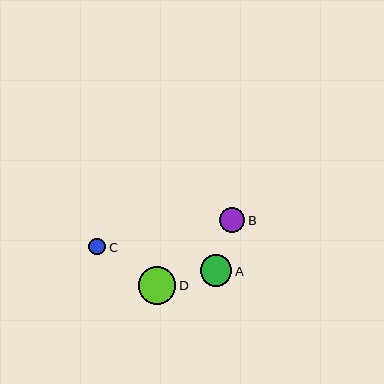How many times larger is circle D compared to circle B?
Circle D is approximately 1.4 times the size of circle B.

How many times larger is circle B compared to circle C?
Circle B is approximately 1.5 times the size of circle C.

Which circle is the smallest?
Circle C is the smallest with a size of approximately 17 pixels.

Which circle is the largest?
Circle D is the largest with a size of approximately 37 pixels.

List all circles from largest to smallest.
From largest to smallest: D, A, B, C.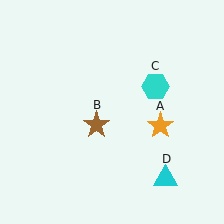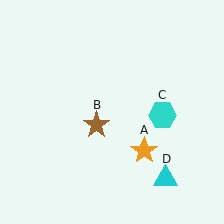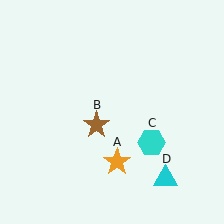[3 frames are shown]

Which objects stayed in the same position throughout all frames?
Brown star (object B) and cyan triangle (object D) remained stationary.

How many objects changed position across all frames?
2 objects changed position: orange star (object A), cyan hexagon (object C).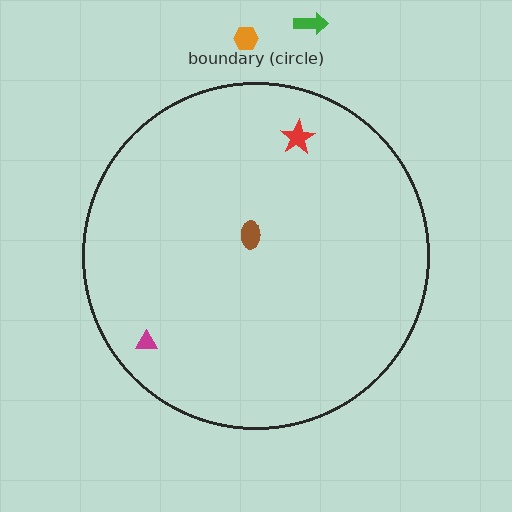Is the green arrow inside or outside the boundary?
Outside.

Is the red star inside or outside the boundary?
Inside.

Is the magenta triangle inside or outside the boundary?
Inside.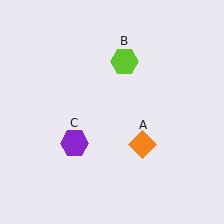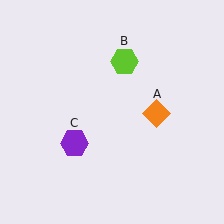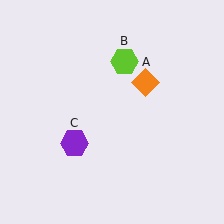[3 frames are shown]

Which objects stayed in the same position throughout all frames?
Lime hexagon (object B) and purple hexagon (object C) remained stationary.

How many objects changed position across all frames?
1 object changed position: orange diamond (object A).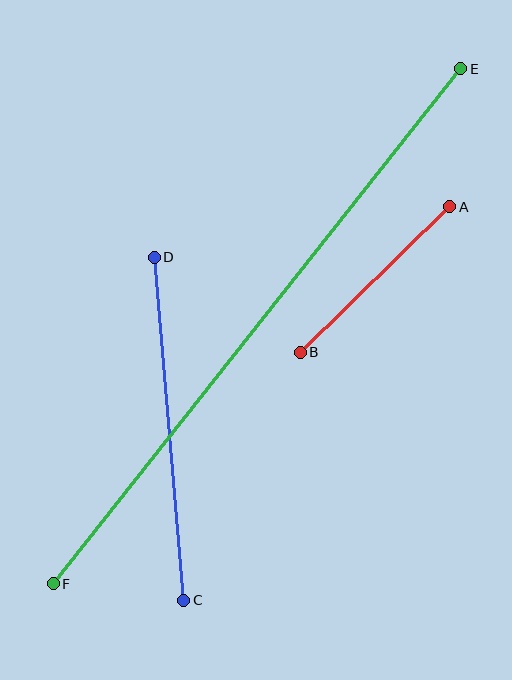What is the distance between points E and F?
The distance is approximately 657 pixels.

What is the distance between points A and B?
The distance is approximately 209 pixels.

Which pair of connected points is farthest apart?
Points E and F are farthest apart.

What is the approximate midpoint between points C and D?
The midpoint is at approximately (169, 429) pixels.